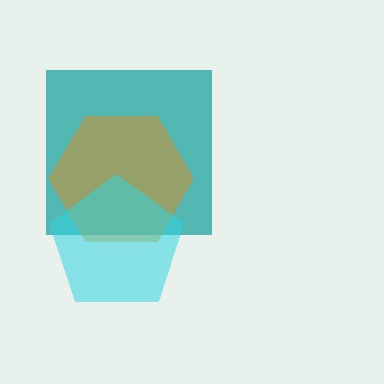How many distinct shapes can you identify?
There are 3 distinct shapes: a teal square, an orange hexagon, a cyan pentagon.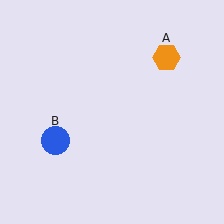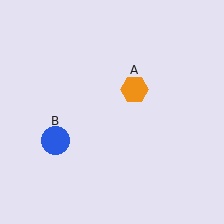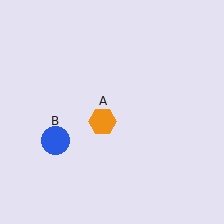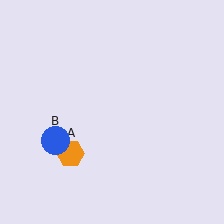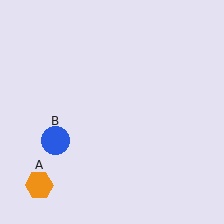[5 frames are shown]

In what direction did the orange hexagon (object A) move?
The orange hexagon (object A) moved down and to the left.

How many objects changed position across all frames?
1 object changed position: orange hexagon (object A).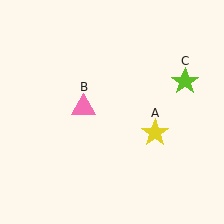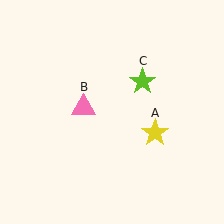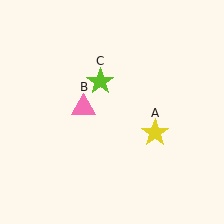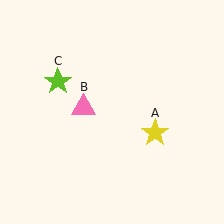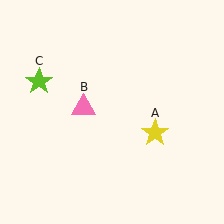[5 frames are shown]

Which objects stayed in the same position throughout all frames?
Yellow star (object A) and pink triangle (object B) remained stationary.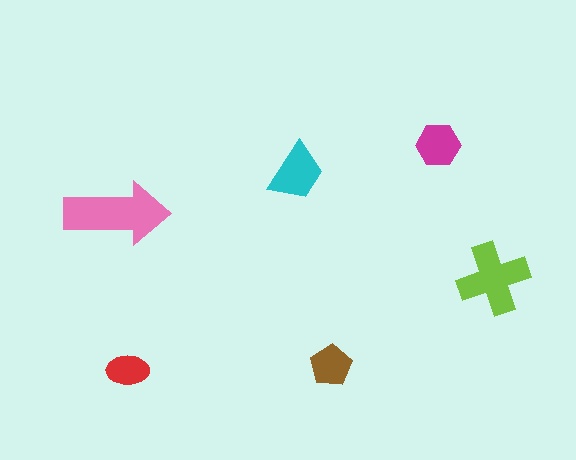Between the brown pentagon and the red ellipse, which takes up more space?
The brown pentagon.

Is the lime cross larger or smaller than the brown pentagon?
Larger.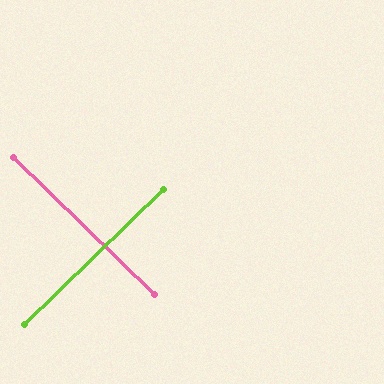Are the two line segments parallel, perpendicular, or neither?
Perpendicular — they meet at approximately 89°.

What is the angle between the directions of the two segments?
Approximately 89 degrees.